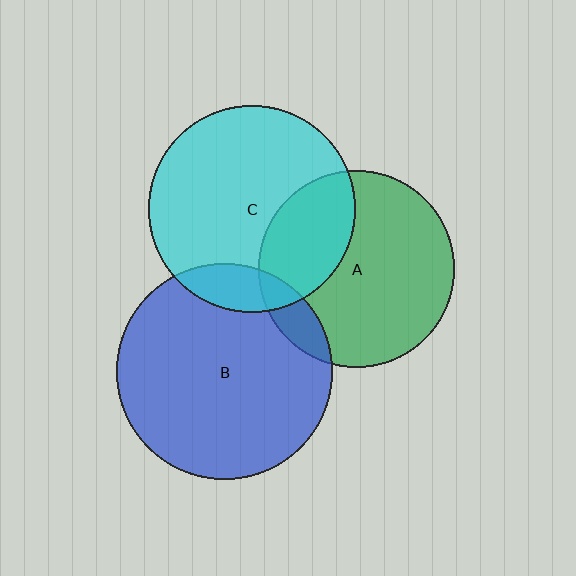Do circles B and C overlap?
Yes.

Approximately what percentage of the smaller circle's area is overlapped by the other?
Approximately 15%.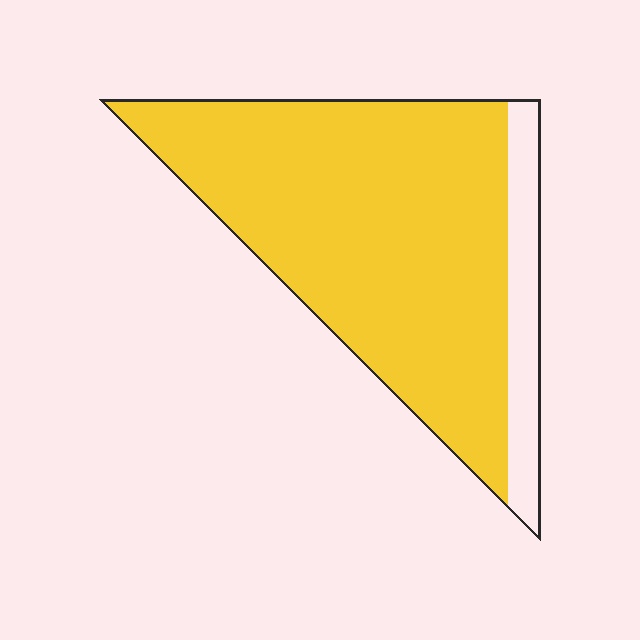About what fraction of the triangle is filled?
About seven eighths (7/8).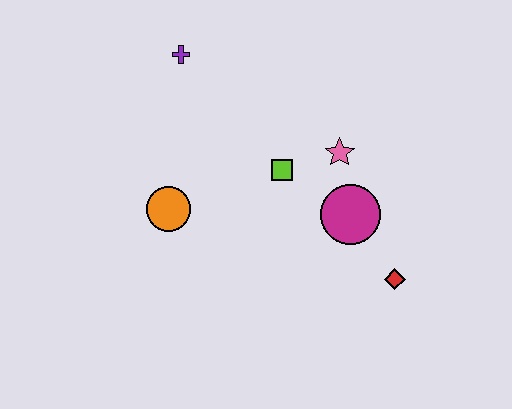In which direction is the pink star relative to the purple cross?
The pink star is to the right of the purple cross.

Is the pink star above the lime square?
Yes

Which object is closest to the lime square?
The pink star is closest to the lime square.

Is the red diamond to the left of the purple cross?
No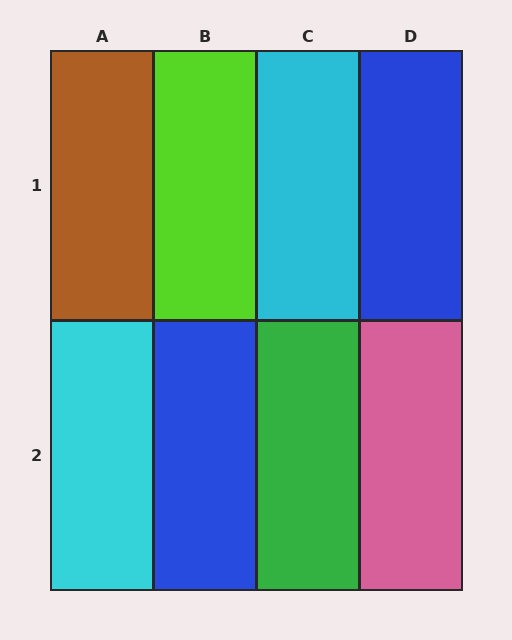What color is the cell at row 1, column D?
Blue.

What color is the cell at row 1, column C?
Cyan.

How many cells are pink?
1 cell is pink.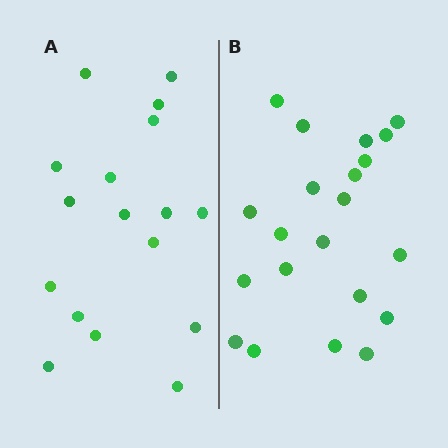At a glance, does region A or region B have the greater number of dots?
Region B (the right region) has more dots.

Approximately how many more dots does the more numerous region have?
Region B has about 4 more dots than region A.